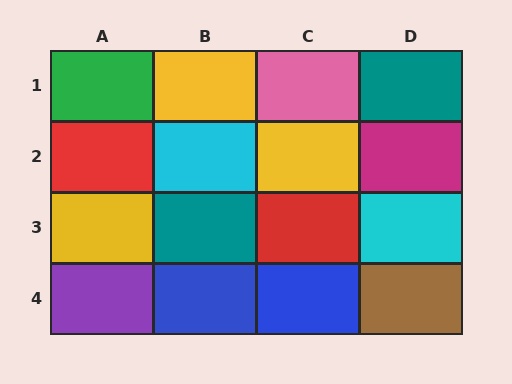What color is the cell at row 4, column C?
Blue.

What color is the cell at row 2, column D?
Magenta.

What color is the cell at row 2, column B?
Cyan.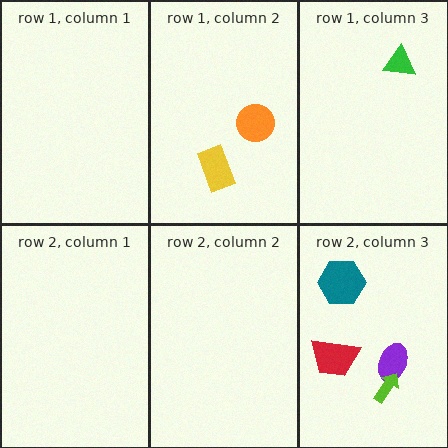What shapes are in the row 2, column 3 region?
The purple ellipse, the lime arrow, the teal hexagon, the red trapezoid.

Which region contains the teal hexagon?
The row 2, column 3 region.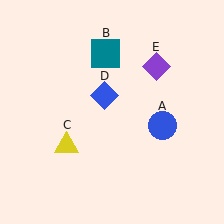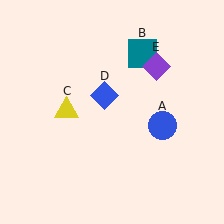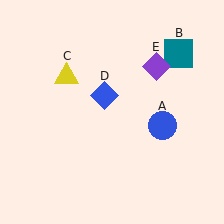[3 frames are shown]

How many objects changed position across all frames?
2 objects changed position: teal square (object B), yellow triangle (object C).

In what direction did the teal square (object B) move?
The teal square (object B) moved right.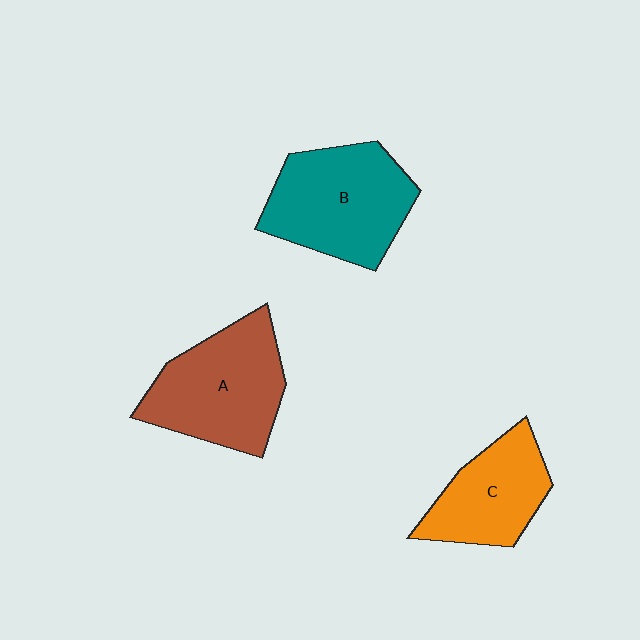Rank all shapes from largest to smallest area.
From largest to smallest: B (teal), A (brown), C (orange).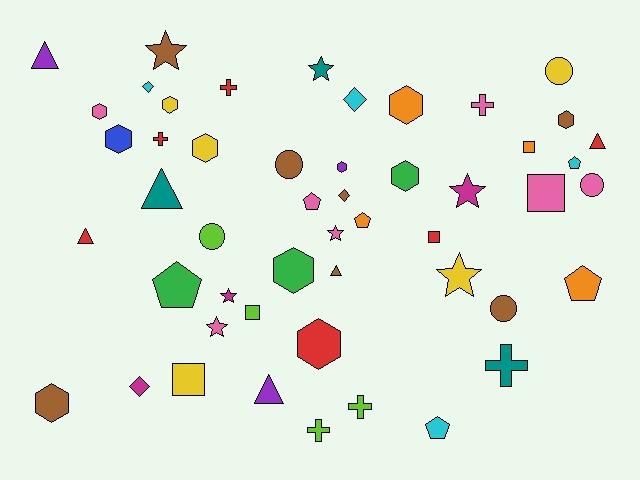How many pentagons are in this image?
There are 6 pentagons.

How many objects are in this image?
There are 50 objects.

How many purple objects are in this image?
There are 3 purple objects.